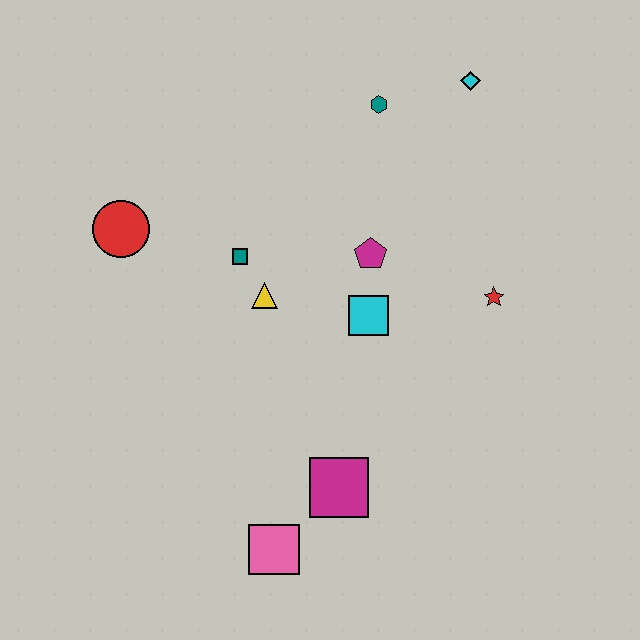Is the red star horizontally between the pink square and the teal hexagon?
No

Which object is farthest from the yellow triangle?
The cyan diamond is farthest from the yellow triangle.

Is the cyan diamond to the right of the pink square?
Yes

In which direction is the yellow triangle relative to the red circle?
The yellow triangle is to the right of the red circle.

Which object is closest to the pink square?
The magenta square is closest to the pink square.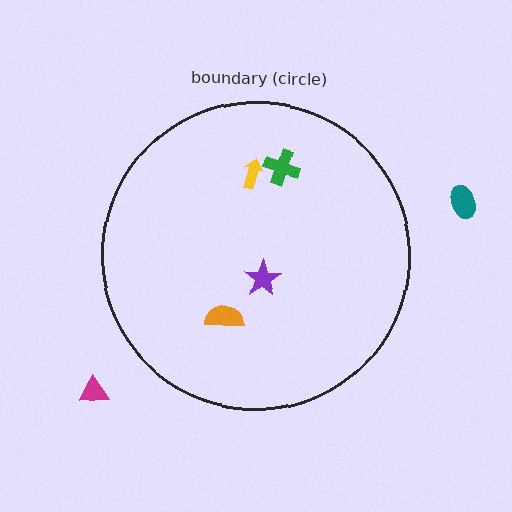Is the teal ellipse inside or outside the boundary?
Outside.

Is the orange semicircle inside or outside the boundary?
Inside.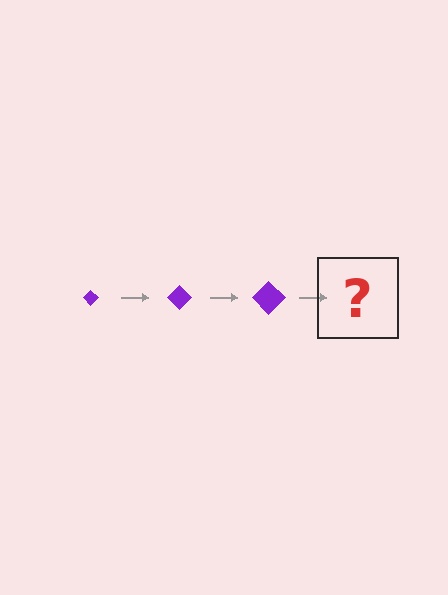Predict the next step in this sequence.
The next step is a purple diamond, larger than the previous one.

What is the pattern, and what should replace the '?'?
The pattern is that the diamond gets progressively larger each step. The '?' should be a purple diamond, larger than the previous one.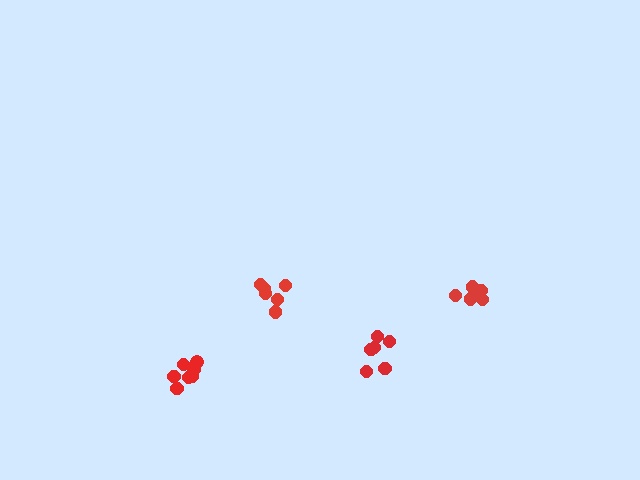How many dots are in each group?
Group 1: 7 dots, Group 2: 6 dots, Group 3: 6 dots, Group 4: 7 dots (26 total).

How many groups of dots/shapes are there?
There are 4 groups.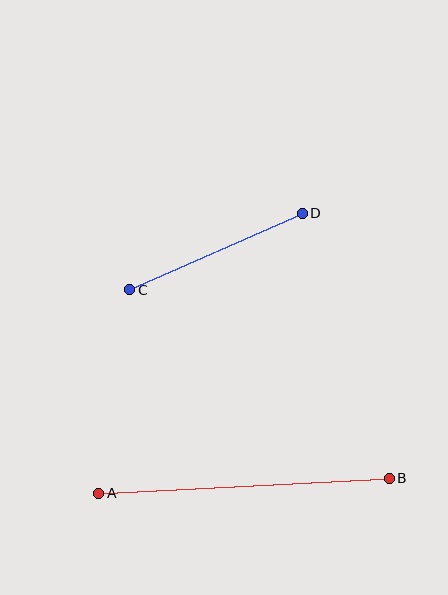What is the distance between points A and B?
The distance is approximately 291 pixels.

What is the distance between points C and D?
The distance is approximately 188 pixels.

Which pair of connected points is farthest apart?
Points A and B are farthest apart.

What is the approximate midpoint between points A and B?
The midpoint is at approximately (244, 486) pixels.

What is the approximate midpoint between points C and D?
The midpoint is at approximately (216, 251) pixels.